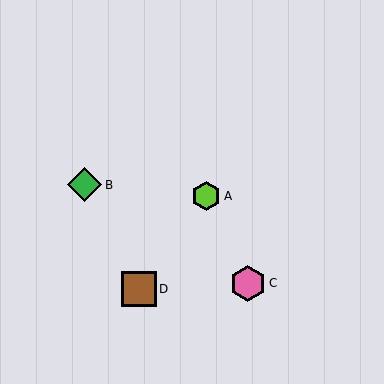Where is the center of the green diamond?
The center of the green diamond is at (84, 185).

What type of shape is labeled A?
Shape A is a lime hexagon.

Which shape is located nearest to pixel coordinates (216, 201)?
The lime hexagon (labeled A) at (206, 196) is nearest to that location.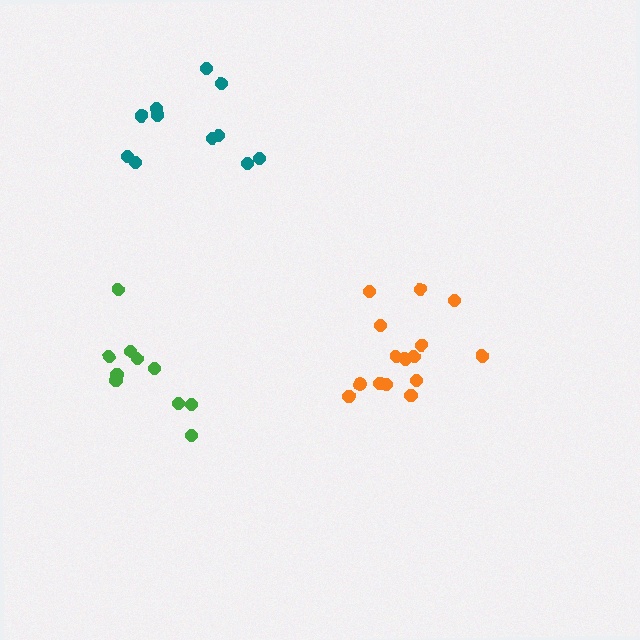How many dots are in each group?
Group 1: 15 dots, Group 2: 10 dots, Group 3: 11 dots (36 total).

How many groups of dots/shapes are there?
There are 3 groups.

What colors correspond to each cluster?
The clusters are colored: orange, green, teal.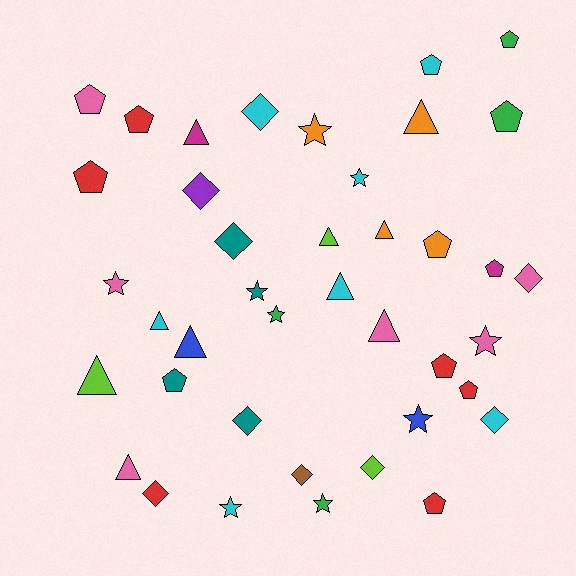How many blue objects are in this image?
There are 2 blue objects.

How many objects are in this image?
There are 40 objects.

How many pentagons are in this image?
There are 12 pentagons.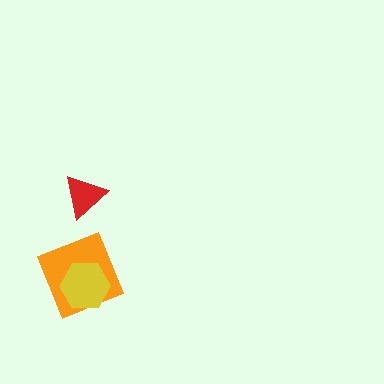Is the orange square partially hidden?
Yes, it is partially covered by another shape.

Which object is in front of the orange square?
The yellow hexagon is in front of the orange square.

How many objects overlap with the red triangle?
0 objects overlap with the red triangle.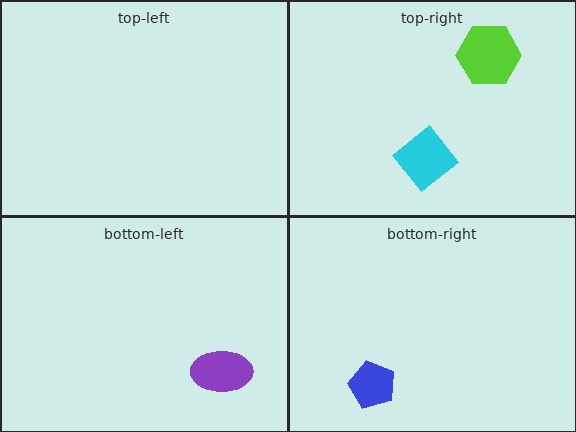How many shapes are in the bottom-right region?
1.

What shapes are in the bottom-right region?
The blue pentagon.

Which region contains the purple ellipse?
The bottom-left region.